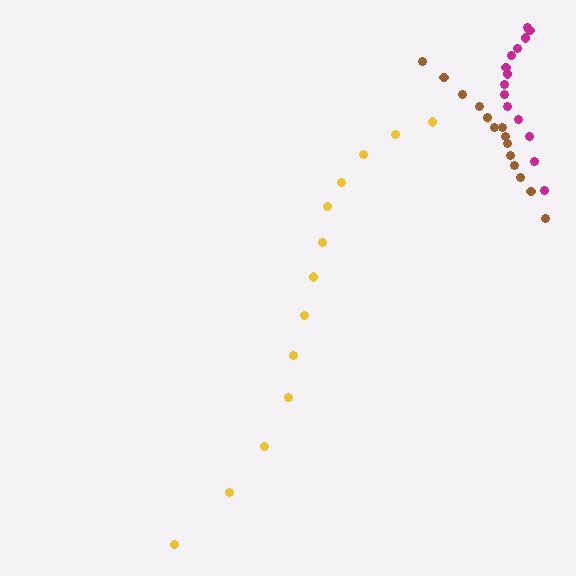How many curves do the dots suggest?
There are 3 distinct paths.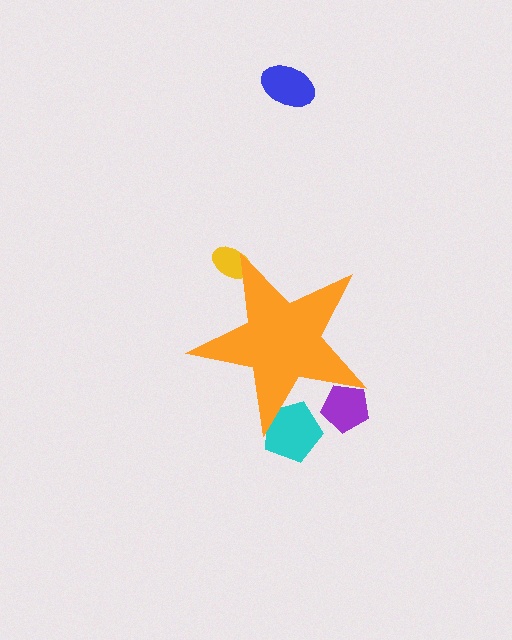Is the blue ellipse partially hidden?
No, the blue ellipse is fully visible.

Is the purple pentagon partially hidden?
Yes, the purple pentagon is partially hidden behind the orange star.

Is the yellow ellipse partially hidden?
Yes, the yellow ellipse is partially hidden behind the orange star.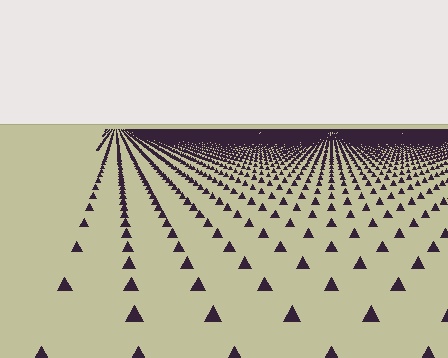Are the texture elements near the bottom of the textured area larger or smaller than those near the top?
Larger. Near the bottom, elements are closer to the viewer and appear at a bigger on-screen size.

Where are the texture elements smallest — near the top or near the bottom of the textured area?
Near the top.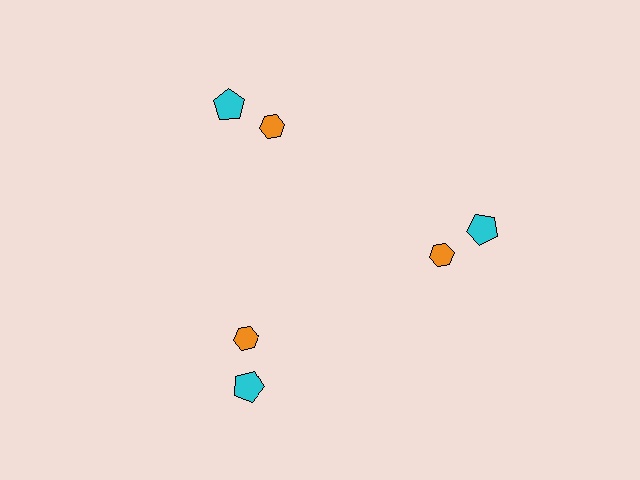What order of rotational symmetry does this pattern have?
This pattern has 3-fold rotational symmetry.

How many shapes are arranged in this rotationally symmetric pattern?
There are 6 shapes, arranged in 3 groups of 2.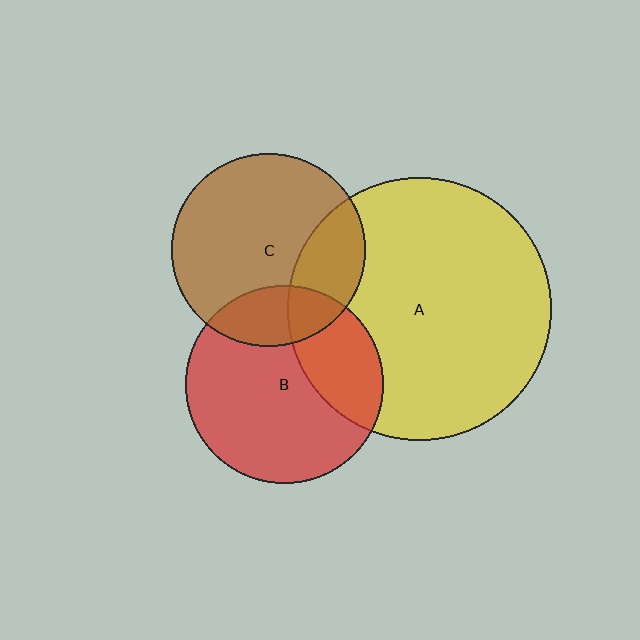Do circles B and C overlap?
Yes.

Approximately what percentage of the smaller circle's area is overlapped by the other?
Approximately 20%.